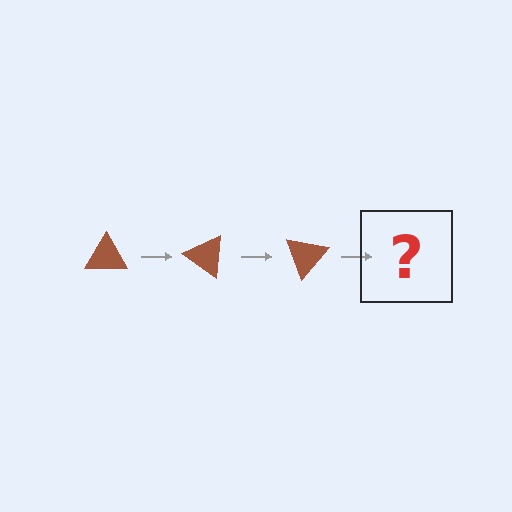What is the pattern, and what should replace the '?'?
The pattern is that the triangle rotates 35 degrees each step. The '?' should be a brown triangle rotated 105 degrees.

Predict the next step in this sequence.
The next step is a brown triangle rotated 105 degrees.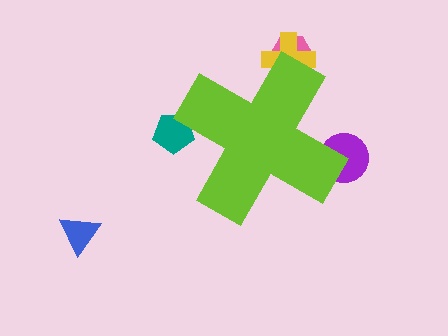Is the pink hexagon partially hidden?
Yes, the pink hexagon is partially hidden behind the lime cross.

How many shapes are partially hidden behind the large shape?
4 shapes are partially hidden.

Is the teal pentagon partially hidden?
Yes, the teal pentagon is partially hidden behind the lime cross.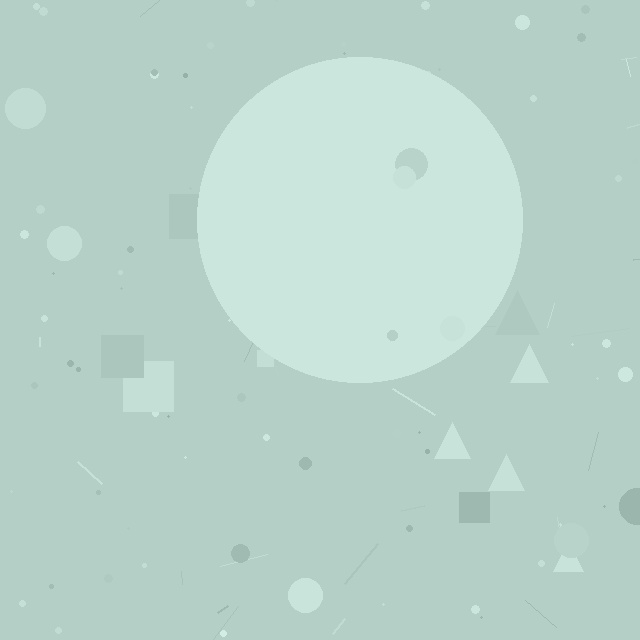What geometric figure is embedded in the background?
A circle is embedded in the background.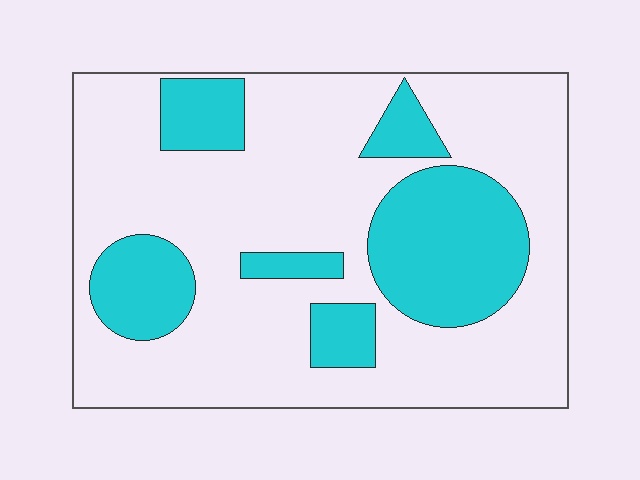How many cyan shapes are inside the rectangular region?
6.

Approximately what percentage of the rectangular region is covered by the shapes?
Approximately 30%.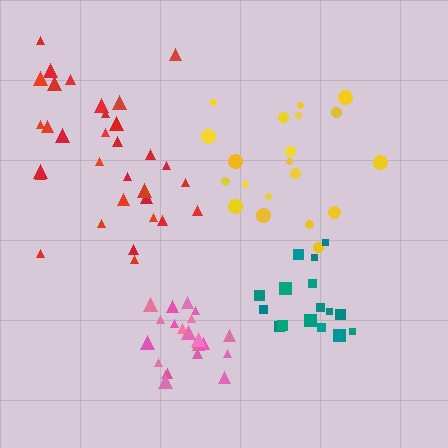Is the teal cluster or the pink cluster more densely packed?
Pink.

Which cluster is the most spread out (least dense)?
Red.